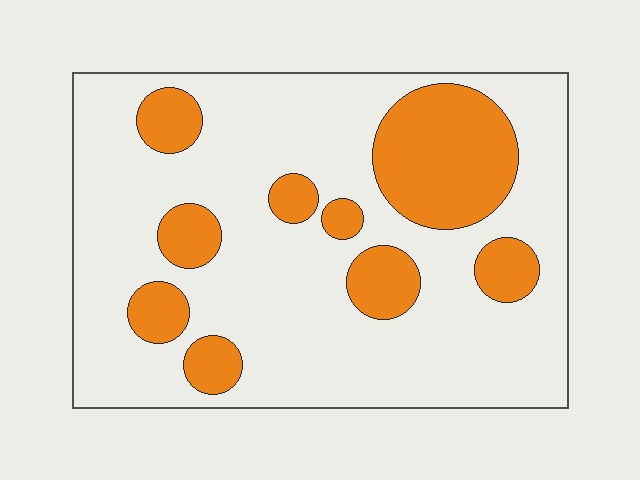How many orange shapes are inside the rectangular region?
9.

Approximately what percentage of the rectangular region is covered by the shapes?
Approximately 25%.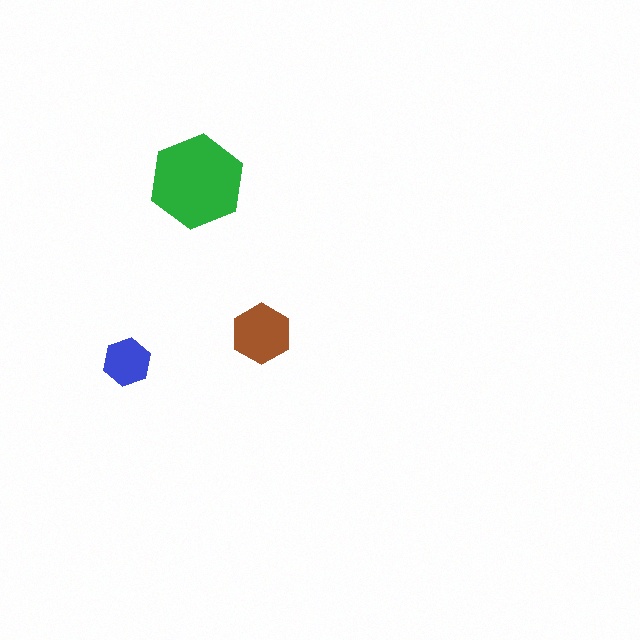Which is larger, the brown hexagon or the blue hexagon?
The brown one.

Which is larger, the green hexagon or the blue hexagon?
The green one.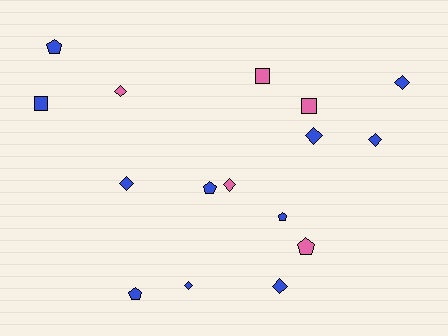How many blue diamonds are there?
There are 6 blue diamonds.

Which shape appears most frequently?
Diamond, with 8 objects.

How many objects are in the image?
There are 16 objects.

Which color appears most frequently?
Blue, with 11 objects.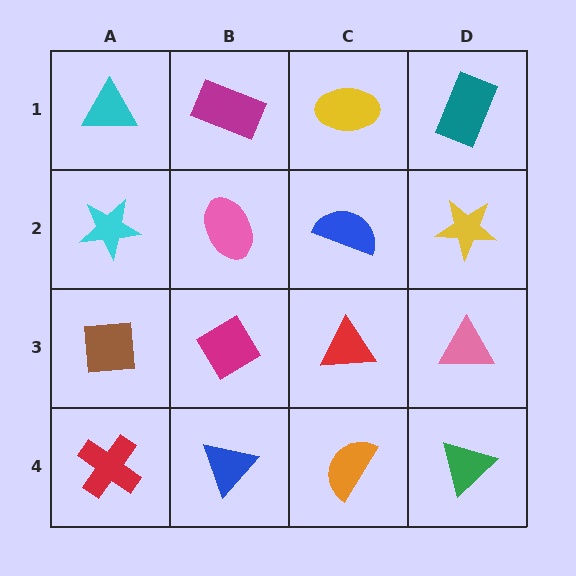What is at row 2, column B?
A pink ellipse.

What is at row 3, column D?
A pink triangle.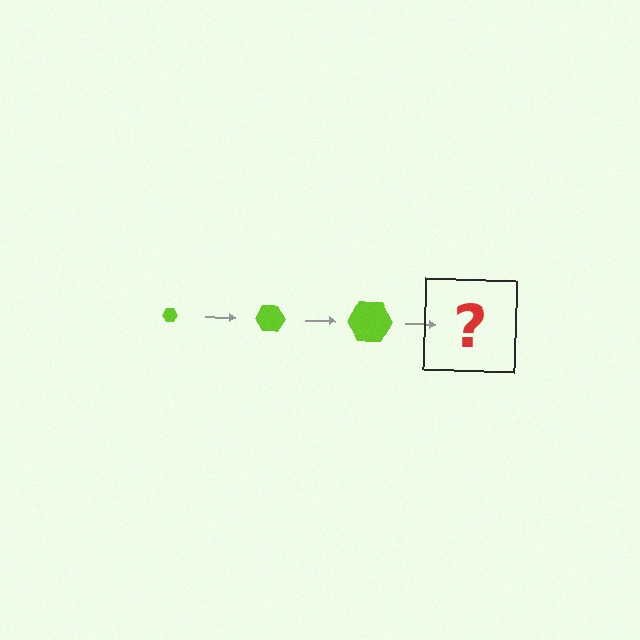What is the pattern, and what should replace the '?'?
The pattern is that the hexagon gets progressively larger each step. The '?' should be a lime hexagon, larger than the previous one.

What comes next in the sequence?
The next element should be a lime hexagon, larger than the previous one.